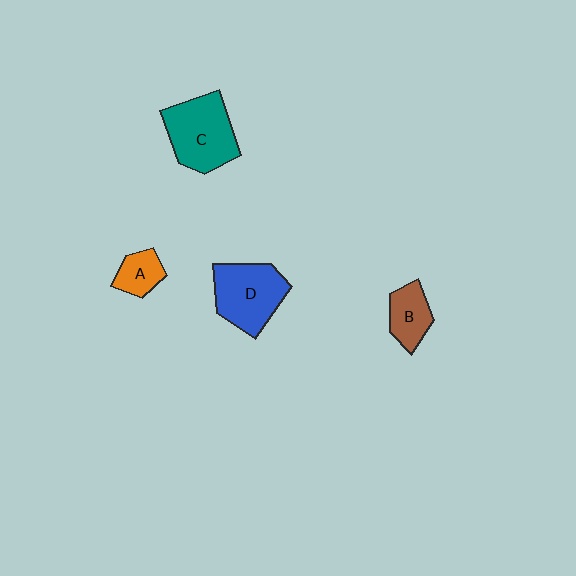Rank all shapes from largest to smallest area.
From largest to smallest: C (teal), D (blue), B (brown), A (orange).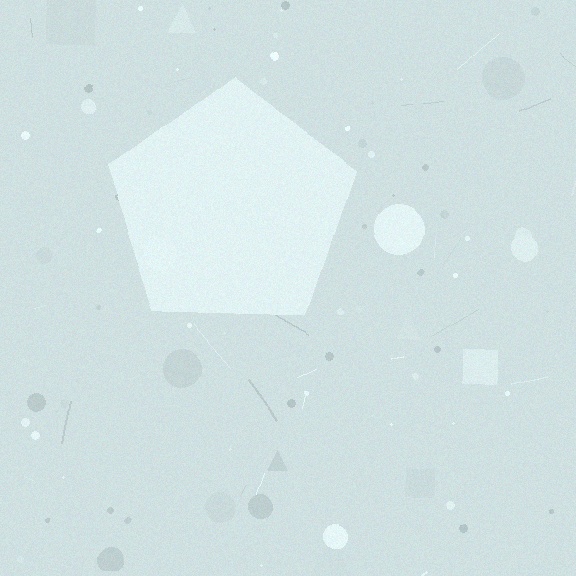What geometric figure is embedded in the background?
A pentagon is embedded in the background.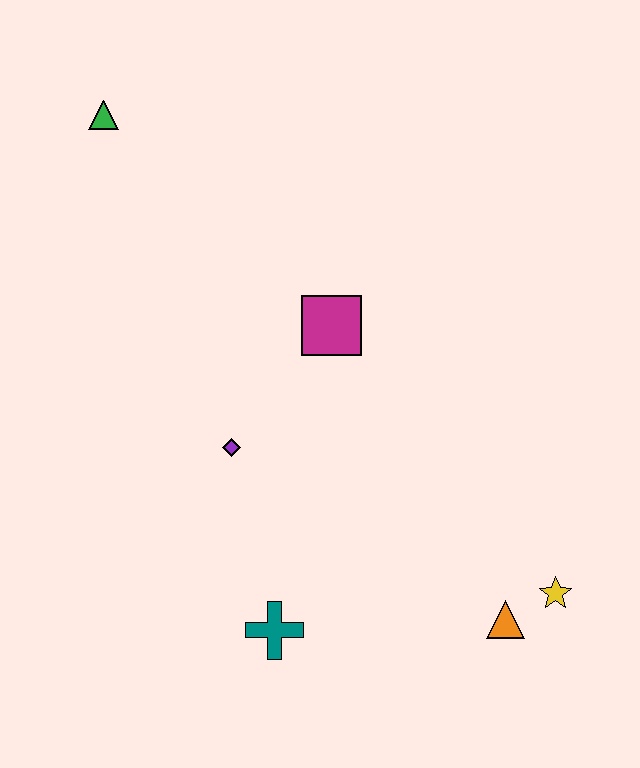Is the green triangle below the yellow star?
No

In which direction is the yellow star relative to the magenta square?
The yellow star is below the magenta square.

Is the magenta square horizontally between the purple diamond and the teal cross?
No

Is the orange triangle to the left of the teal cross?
No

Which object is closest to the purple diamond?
The magenta square is closest to the purple diamond.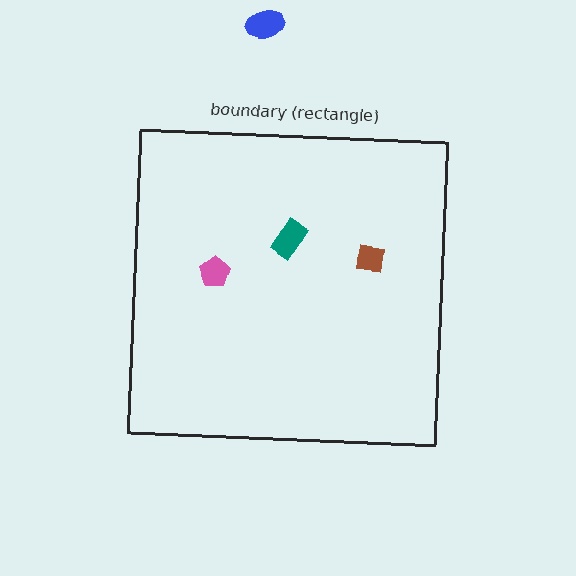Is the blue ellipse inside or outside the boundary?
Outside.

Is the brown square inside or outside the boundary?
Inside.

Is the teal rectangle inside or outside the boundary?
Inside.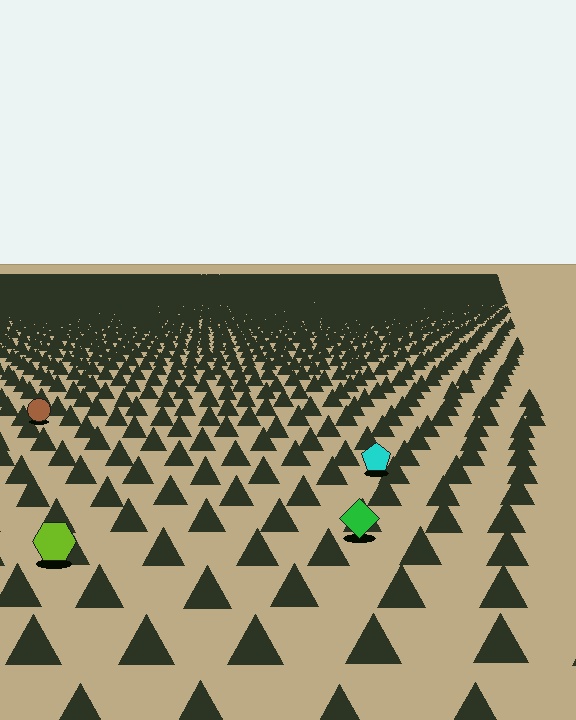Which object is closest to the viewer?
The lime hexagon is closest. The texture marks near it are larger and more spread out.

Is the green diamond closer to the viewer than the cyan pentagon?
Yes. The green diamond is closer — you can tell from the texture gradient: the ground texture is coarser near it.